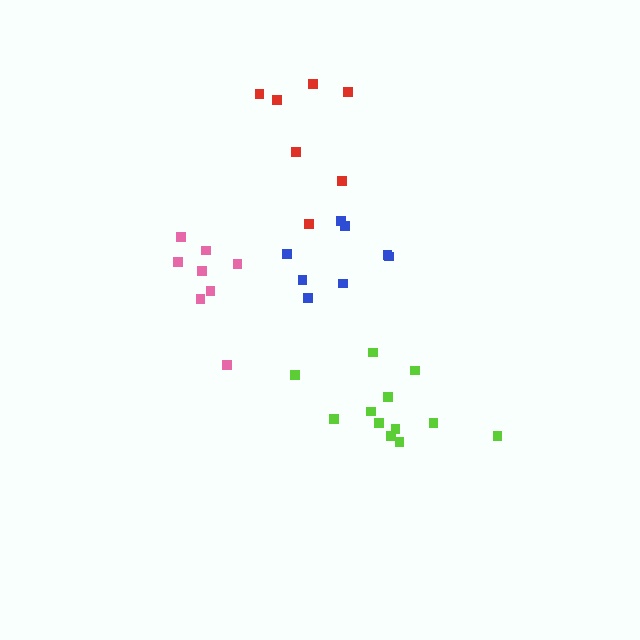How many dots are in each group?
Group 1: 8 dots, Group 2: 7 dots, Group 3: 8 dots, Group 4: 12 dots (35 total).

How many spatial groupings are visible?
There are 4 spatial groupings.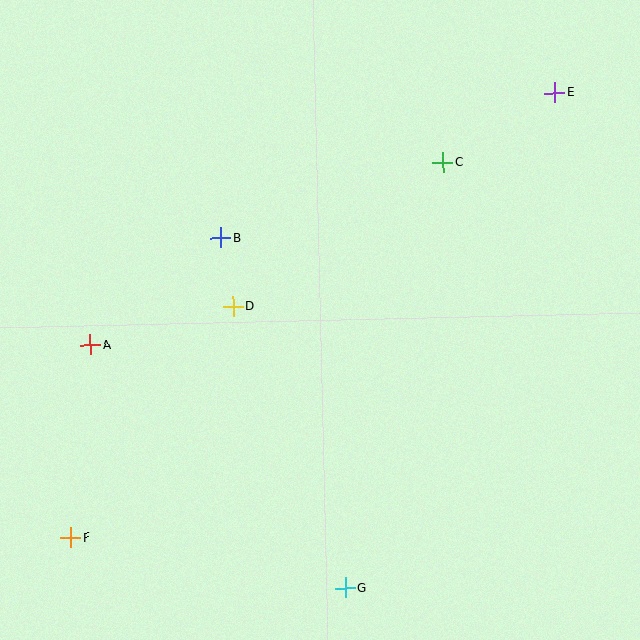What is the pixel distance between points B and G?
The distance between B and G is 372 pixels.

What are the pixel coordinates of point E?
Point E is at (555, 93).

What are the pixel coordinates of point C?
Point C is at (443, 162).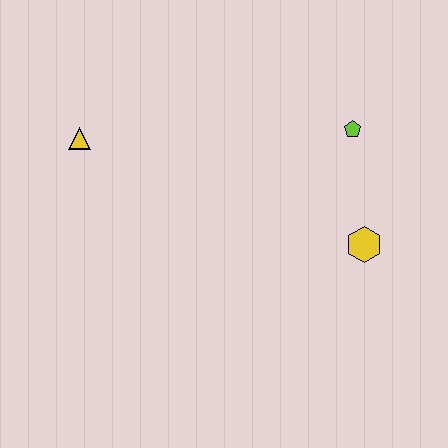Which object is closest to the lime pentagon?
The yellow hexagon is closest to the lime pentagon.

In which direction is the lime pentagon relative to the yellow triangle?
The lime pentagon is to the right of the yellow triangle.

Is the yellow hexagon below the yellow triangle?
Yes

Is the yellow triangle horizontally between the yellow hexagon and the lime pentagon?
No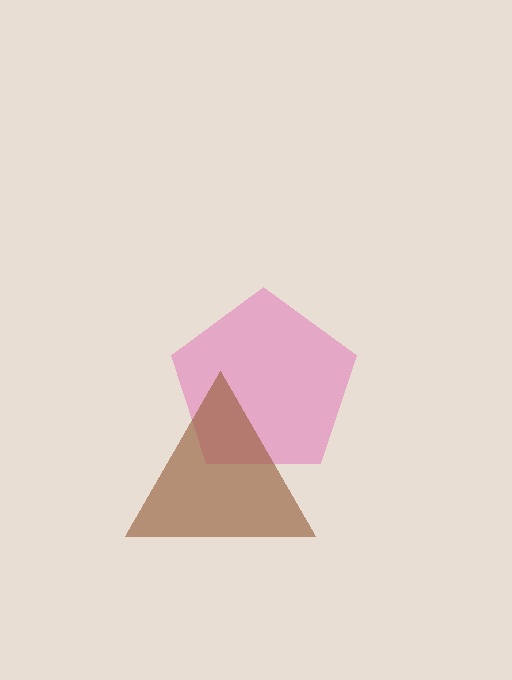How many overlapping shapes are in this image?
There are 2 overlapping shapes in the image.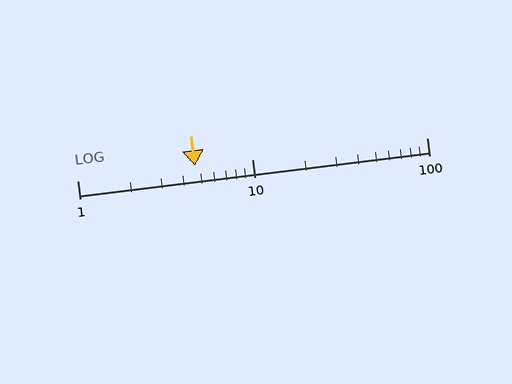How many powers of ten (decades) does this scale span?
The scale spans 2 decades, from 1 to 100.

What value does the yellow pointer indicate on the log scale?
The pointer indicates approximately 4.7.